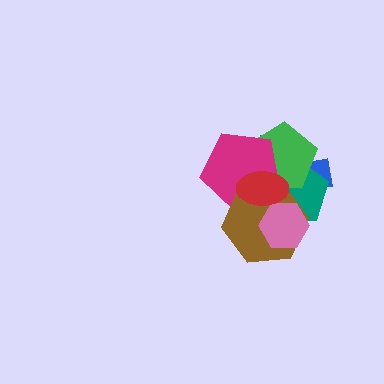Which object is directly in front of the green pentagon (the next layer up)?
The magenta pentagon is directly in front of the green pentagon.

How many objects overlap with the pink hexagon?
4 objects overlap with the pink hexagon.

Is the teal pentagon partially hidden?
Yes, it is partially covered by another shape.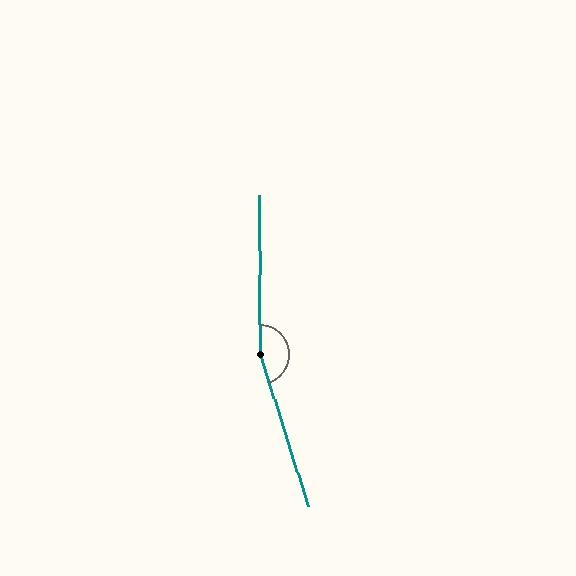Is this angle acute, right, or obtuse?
It is obtuse.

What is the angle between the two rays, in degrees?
Approximately 163 degrees.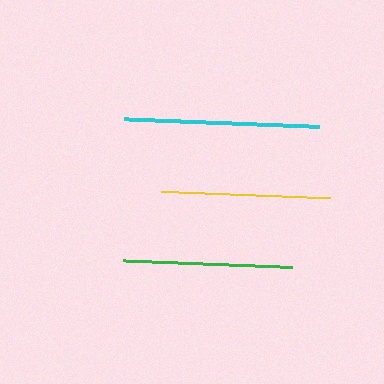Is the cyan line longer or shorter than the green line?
The cyan line is longer than the green line.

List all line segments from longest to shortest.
From longest to shortest: cyan, yellow, green.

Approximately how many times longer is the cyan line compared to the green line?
The cyan line is approximately 1.2 times the length of the green line.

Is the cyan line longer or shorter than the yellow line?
The cyan line is longer than the yellow line.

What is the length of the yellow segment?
The yellow segment is approximately 169 pixels long.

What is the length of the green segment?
The green segment is approximately 169 pixels long.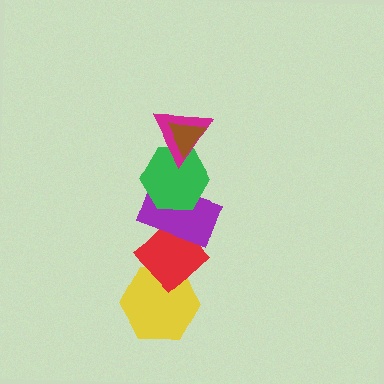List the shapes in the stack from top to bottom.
From top to bottom: the brown triangle, the magenta triangle, the green hexagon, the purple rectangle, the red diamond, the yellow hexagon.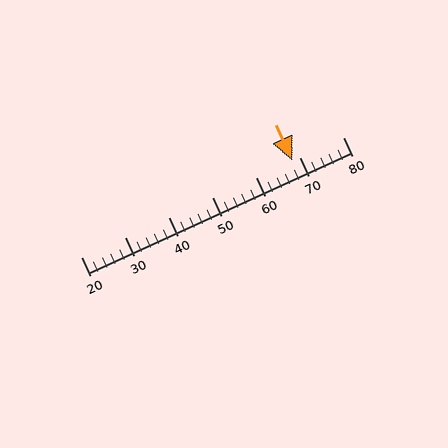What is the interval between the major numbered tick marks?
The major tick marks are spaced 10 units apart.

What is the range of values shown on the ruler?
The ruler shows values from 20 to 80.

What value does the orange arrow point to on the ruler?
The orange arrow points to approximately 68.